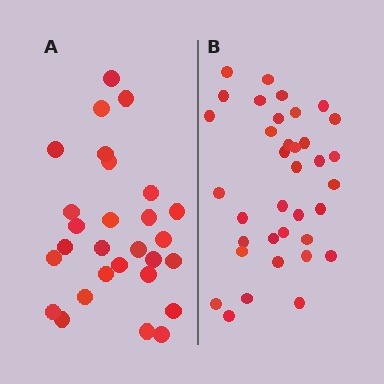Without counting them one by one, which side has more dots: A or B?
Region B (the right region) has more dots.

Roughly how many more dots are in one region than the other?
Region B has roughly 8 or so more dots than region A.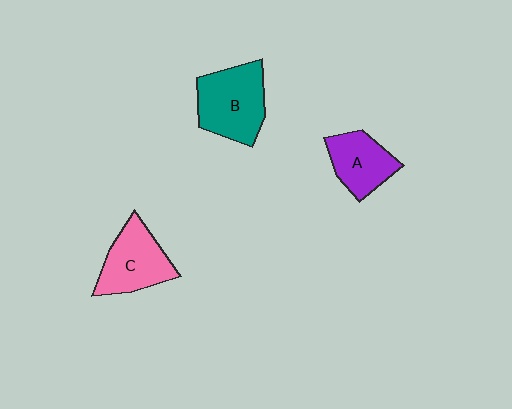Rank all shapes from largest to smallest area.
From largest to smallest: B (teal), C (pink), A (purple).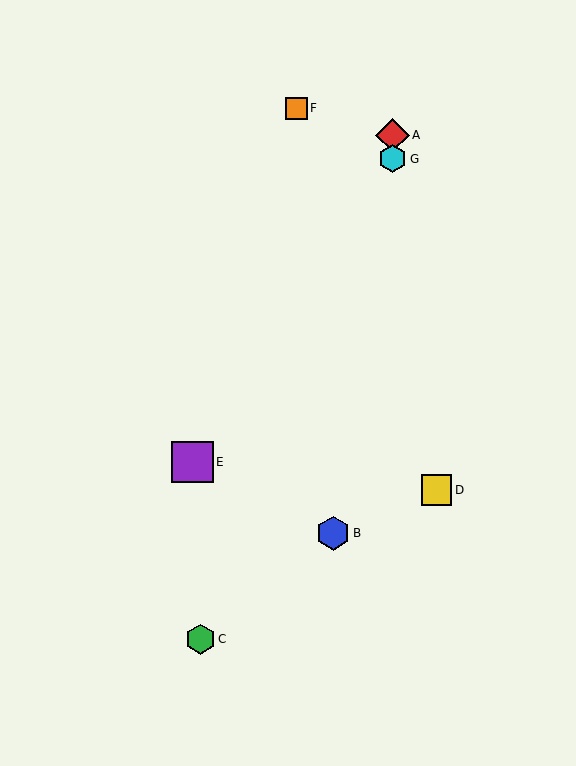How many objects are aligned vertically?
2 objects (A, G) are aligned vertically.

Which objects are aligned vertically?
Objects A, G are aligned vertically.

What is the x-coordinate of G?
Object G is at x≈392.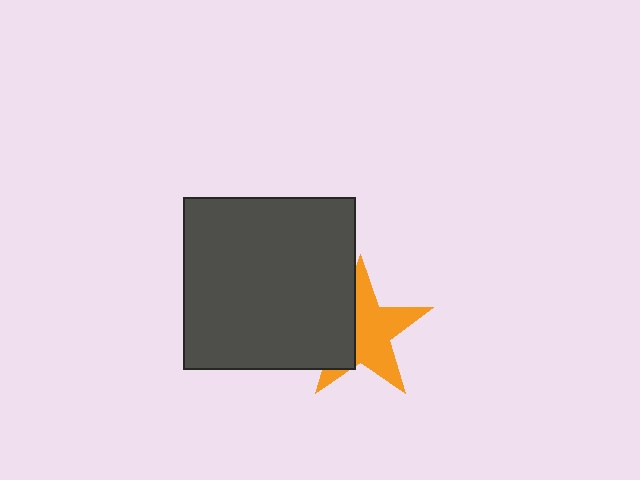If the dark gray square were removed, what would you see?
You would see the complete orange star.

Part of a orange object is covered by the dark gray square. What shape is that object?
It is a star.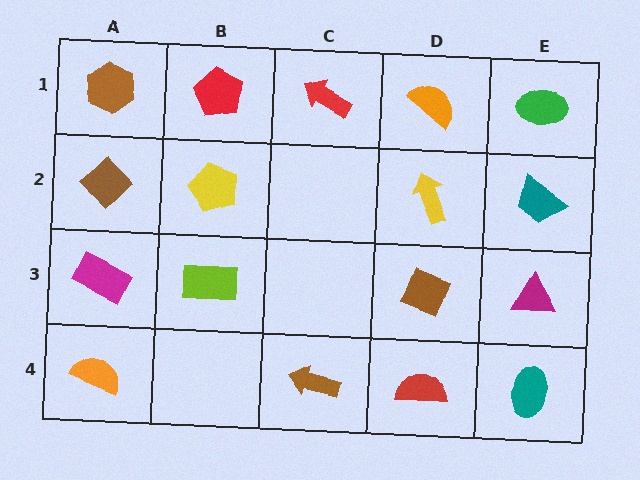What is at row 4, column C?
A brown arrow.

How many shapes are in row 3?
4 shapes.